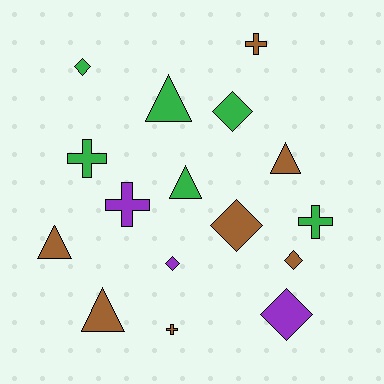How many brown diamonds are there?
There are 2 brown diamonds.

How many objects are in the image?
There are 16 objects.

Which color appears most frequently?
Brown, with 7 objects.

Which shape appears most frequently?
Diamond, with 6 objects.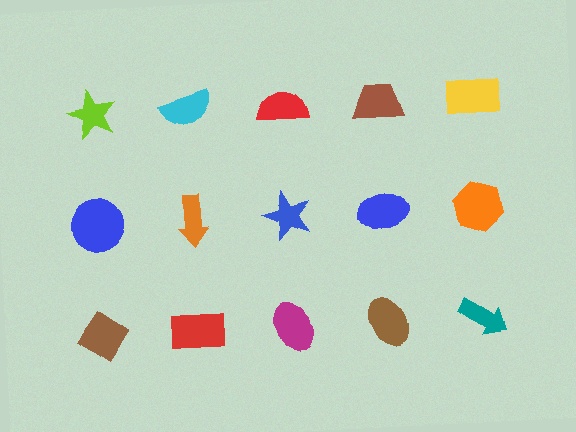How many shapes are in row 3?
5 shapes.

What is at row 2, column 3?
A blue star.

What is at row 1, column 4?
A brown trapezoid.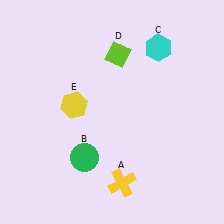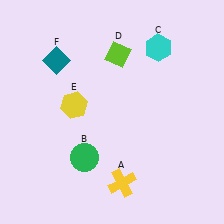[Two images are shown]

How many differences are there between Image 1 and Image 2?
There is 1 difference between the two images.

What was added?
A teal diamond (F) was added in Image 2.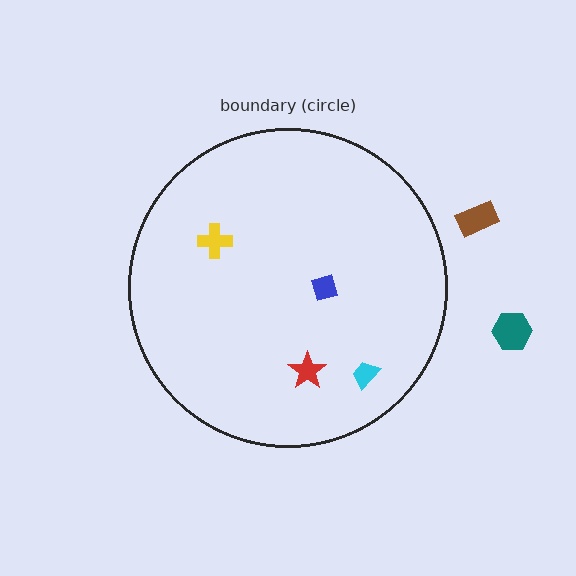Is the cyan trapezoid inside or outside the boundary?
Inside.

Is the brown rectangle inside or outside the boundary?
Outside.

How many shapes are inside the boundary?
4 inside, 2 outside.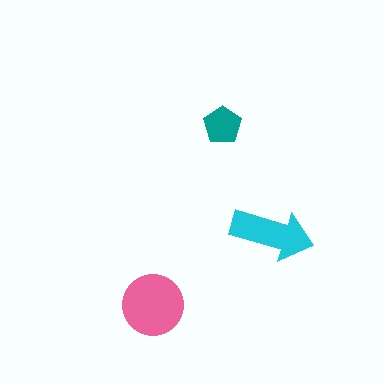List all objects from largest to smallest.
The pink circle, the cyan arrow, the teal pentagon.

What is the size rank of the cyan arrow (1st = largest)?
2nd.